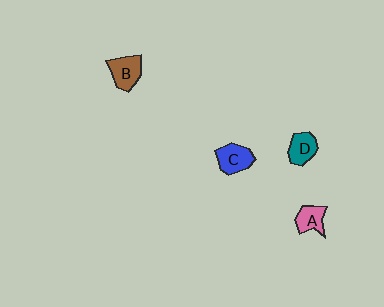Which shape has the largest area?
Shape B (brown).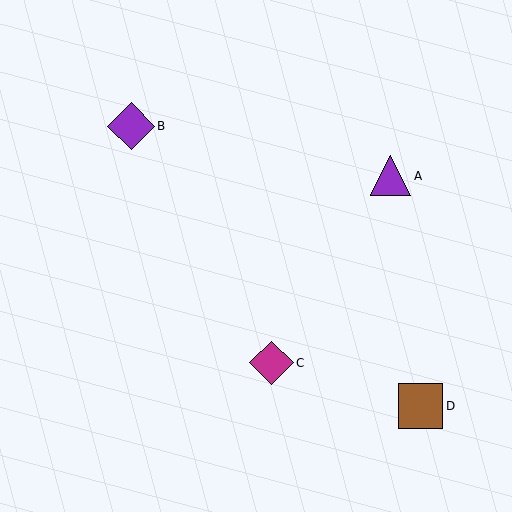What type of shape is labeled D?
Shape D is a brown square.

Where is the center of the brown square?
The center of the brown square is at (421, 406).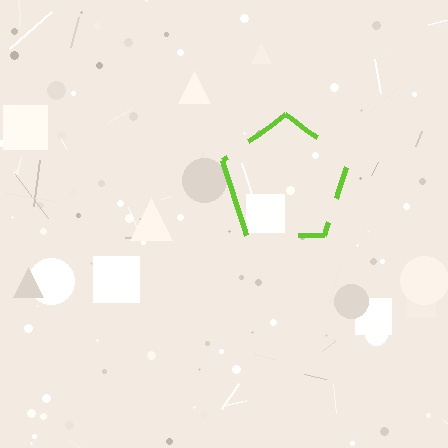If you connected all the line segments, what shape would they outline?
They would outline a pentagon.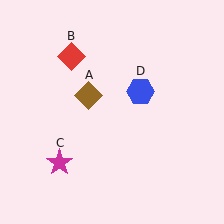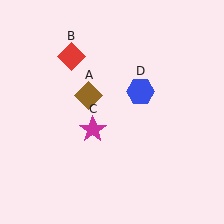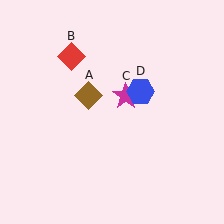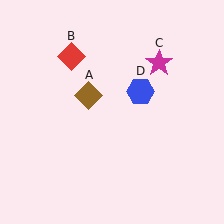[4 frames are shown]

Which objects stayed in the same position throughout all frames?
Brown diamond (object A) and red diamond (object B) and blue hexagon (object D) remained stationary.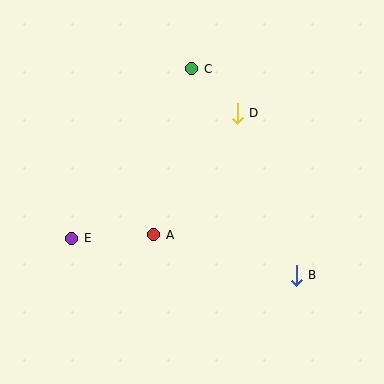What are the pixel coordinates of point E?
Point E is at (72, 238).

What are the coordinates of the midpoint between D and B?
The midpoint between D and B is at (267, 194).